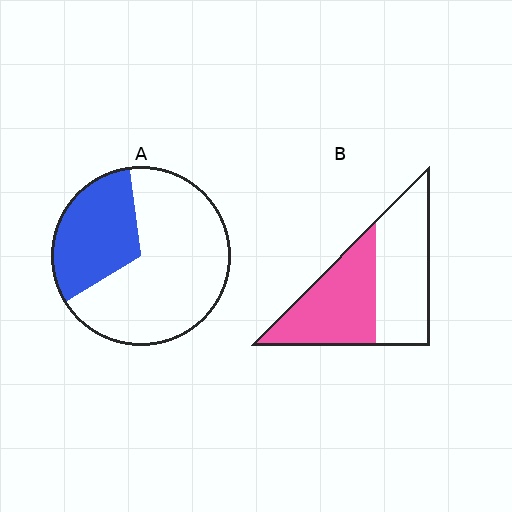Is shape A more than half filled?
No.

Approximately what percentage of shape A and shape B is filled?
A is approximately 30% and B is approximately 50%.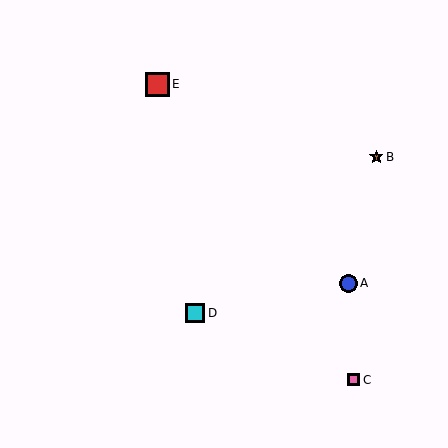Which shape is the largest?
The red square (labeled E) is the largest.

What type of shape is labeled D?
Shape D is a cyan square.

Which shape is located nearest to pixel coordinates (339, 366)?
The pink square (labeled C) at (353, 380) is nearest to that location.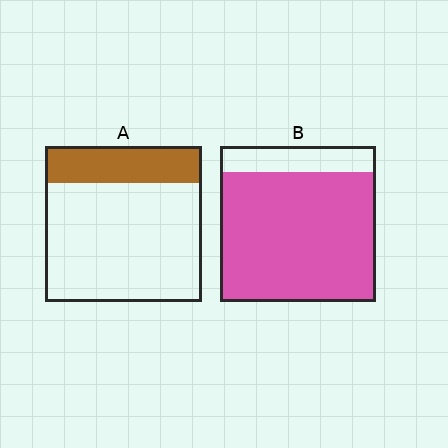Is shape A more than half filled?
No.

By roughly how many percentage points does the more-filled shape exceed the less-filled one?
By roughly 60 percentage points (B over A).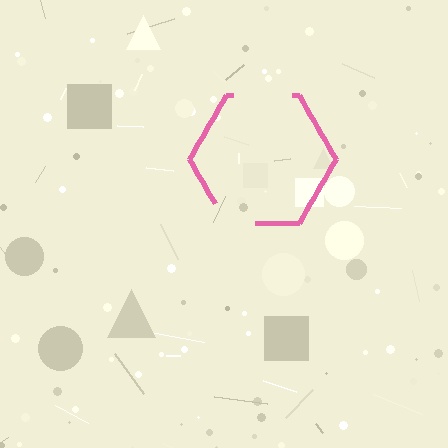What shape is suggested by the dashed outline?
The dashed outline suggests a hexagon.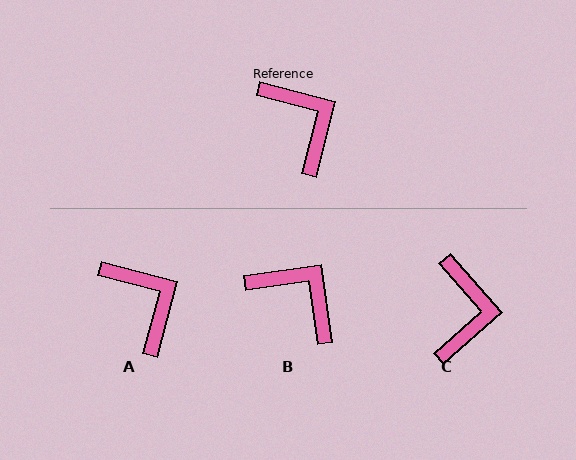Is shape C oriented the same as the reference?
No, it is off by about 34 degrees.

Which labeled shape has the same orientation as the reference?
A.